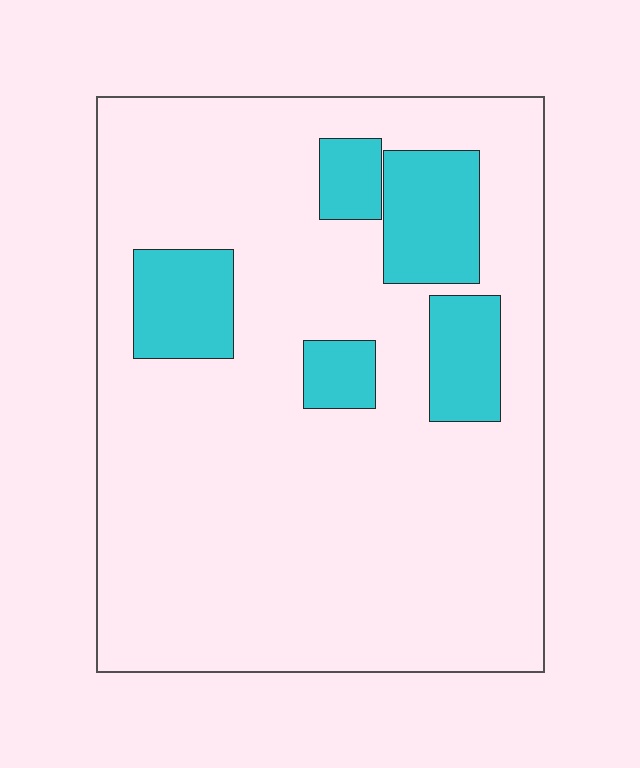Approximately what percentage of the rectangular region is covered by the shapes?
Approximately 15%.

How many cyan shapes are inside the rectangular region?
5.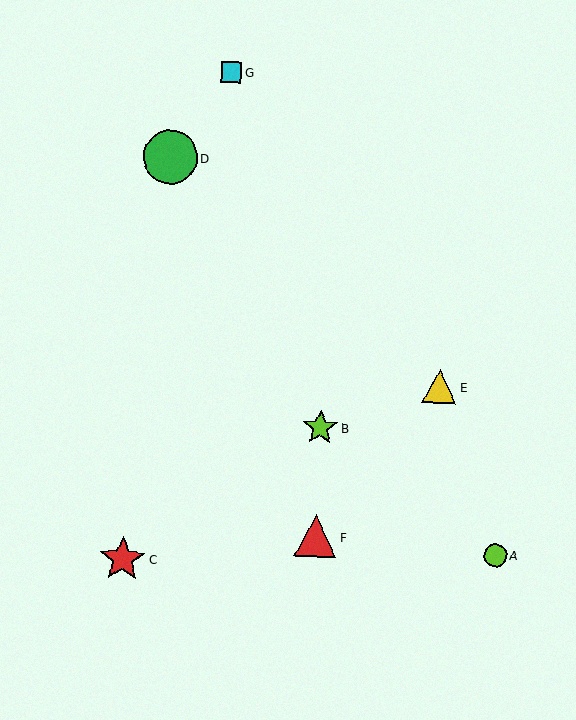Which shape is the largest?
The green circle (labeled D) is the largest.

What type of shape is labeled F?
Shape F is a red triangle.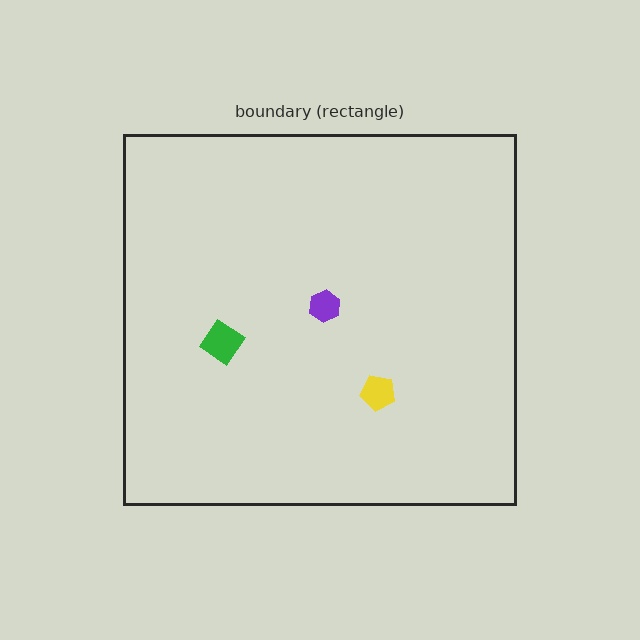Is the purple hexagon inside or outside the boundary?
Inside.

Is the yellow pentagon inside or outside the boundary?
Inside.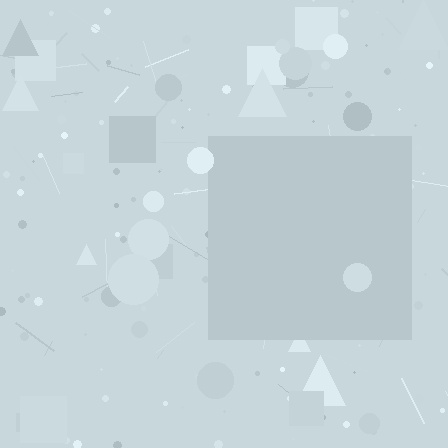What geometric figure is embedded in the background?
A square is embedded in the background.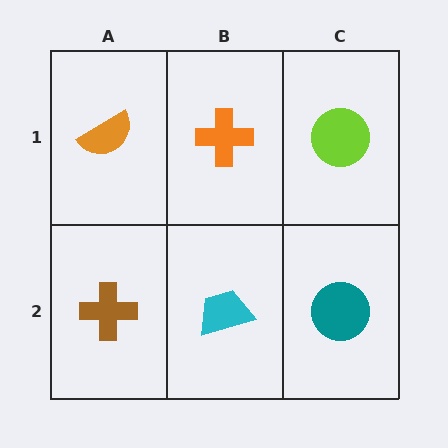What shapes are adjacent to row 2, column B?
An orange cross (row 1, column B), a brown cross (row 2, column A), a teal circle (row 2, column C).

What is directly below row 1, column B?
A cyan trapezoid.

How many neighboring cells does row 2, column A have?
2.